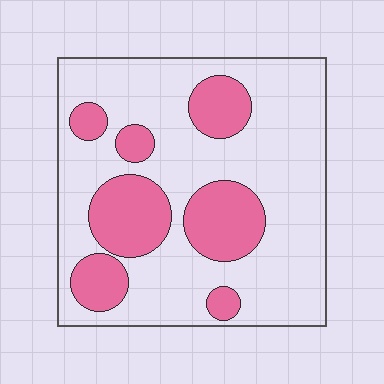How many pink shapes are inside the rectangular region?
7.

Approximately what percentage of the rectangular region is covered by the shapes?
Approximately 30%.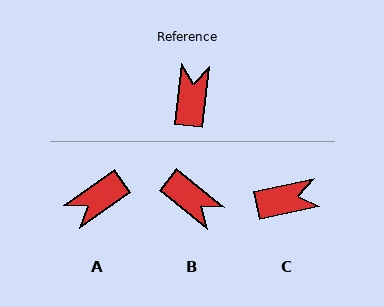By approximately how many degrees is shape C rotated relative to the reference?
Approximately 72 degrees clockwise.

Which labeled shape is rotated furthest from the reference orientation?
A, about 131 degrees away.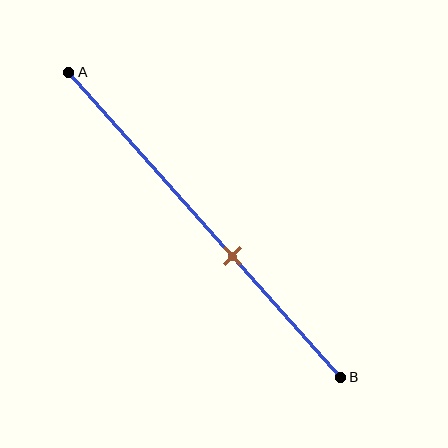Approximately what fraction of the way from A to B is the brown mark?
The brown mark is approximately 60% of the way from A to B.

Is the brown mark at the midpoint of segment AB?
No, the mark is at about 60% from A, not at the 50% midpoint.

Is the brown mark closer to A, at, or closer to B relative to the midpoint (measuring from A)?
The brown mark is closer to point B than the midpoint of segment AB.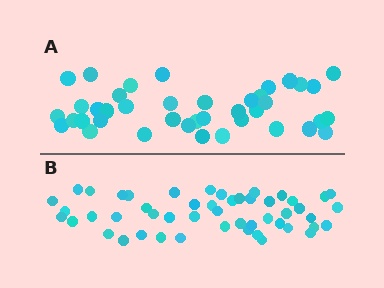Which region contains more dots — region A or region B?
Region B (the bottom region) has more dots.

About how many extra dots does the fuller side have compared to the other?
Region B has roughly 10 or so more dots than region A.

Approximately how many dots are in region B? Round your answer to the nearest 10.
About 50 dots.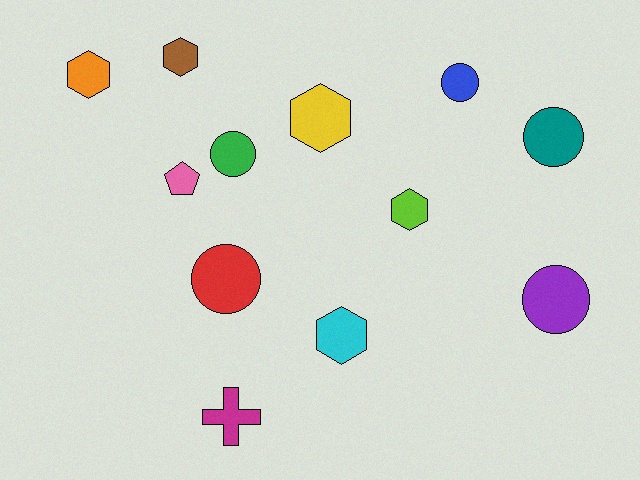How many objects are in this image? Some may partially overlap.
There are 12 objects.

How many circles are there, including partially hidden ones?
There are 5 circles.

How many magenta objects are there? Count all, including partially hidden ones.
There is 1 magenta object.